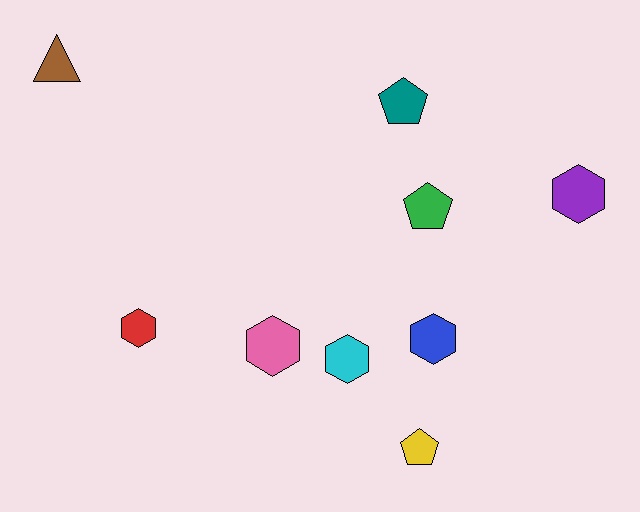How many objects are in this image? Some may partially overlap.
There are 9 objects.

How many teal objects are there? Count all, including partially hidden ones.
There is 1 teal object.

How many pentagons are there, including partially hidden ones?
There are 3 pentagons.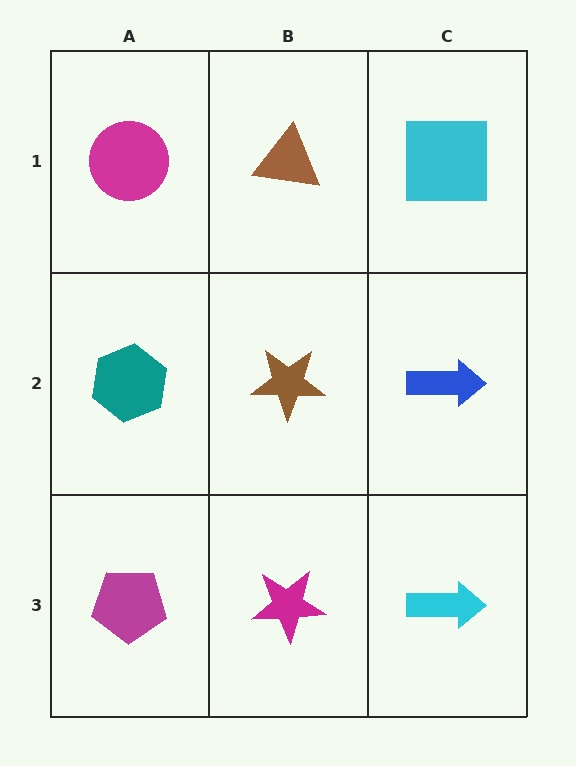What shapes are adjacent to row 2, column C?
A cyan square (row 1, column C), a cyan arrow (row 3, column C), a brown star (row 2, column B).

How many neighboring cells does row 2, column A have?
3.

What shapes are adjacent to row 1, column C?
A blue arrow (row 2, column C), a brown triangle (row 1, column B).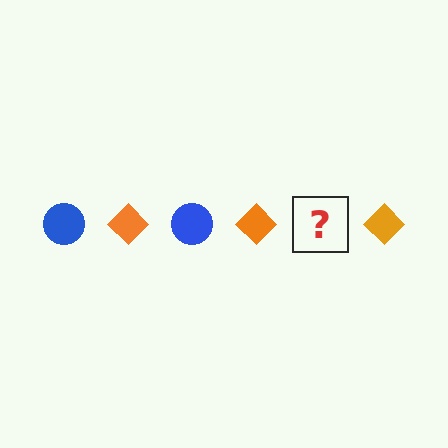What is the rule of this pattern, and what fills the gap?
The rule is that the pattern alternates between blue circle and orange diamond. The gap should be filled with a blue circle.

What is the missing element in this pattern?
The missing element is a blue circle.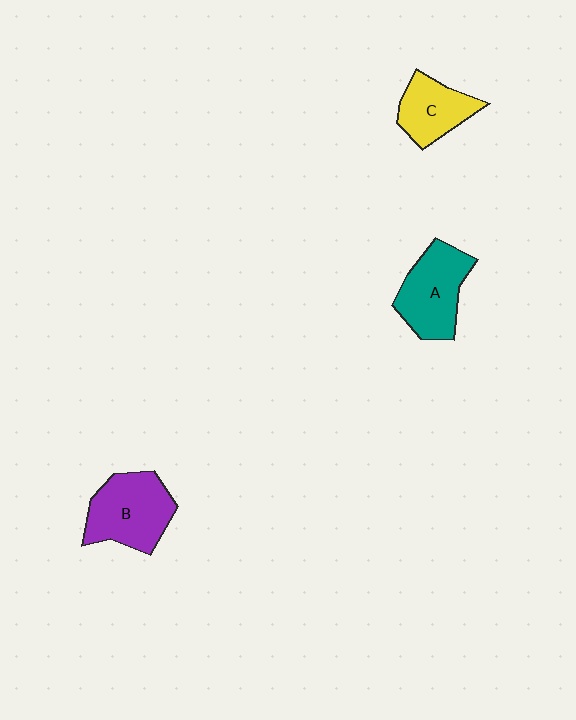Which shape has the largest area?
Shape B (purple).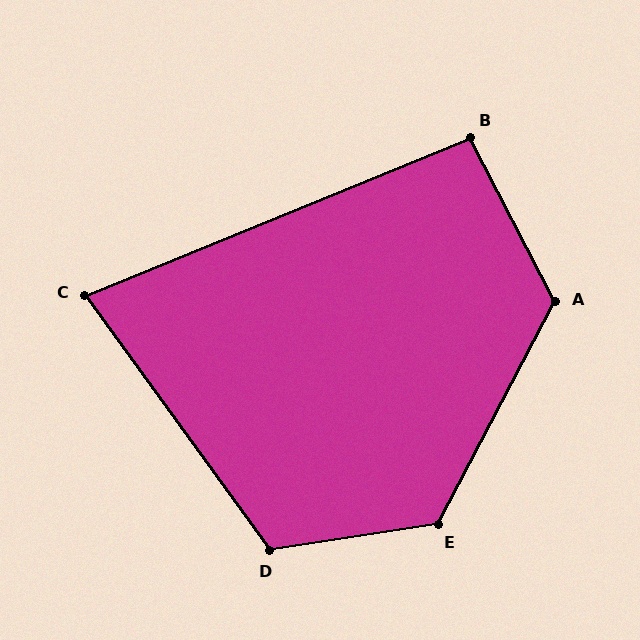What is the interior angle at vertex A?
Approximately 125 degrees (obtuse).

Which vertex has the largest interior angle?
E, at approximately 127 degrees.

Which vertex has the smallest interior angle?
C, at approximately 76 degrees.